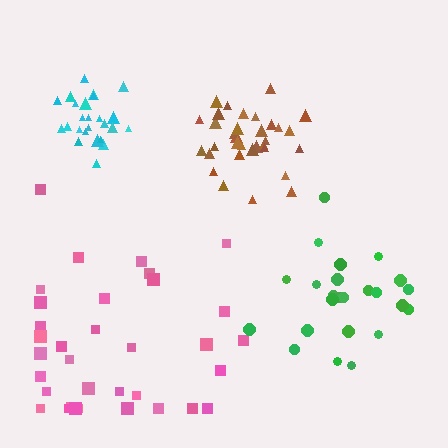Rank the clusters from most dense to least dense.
cyan, brown, green, pink.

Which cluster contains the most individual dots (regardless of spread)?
Pink (34).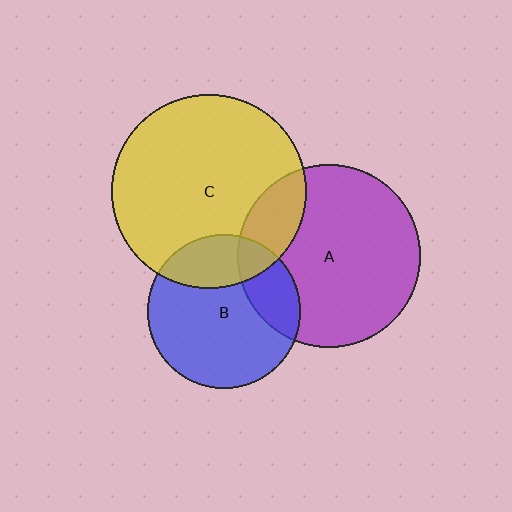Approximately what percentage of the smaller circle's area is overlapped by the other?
Approximately 25%.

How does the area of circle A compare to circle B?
Approximately 1.4 times.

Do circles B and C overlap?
Yes.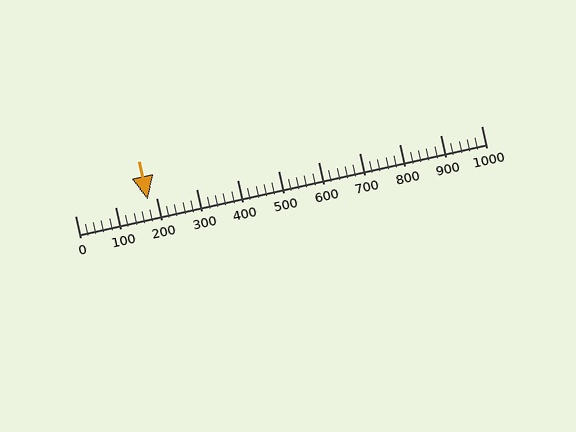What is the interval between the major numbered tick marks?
The major tick marks are spaced 100 units apart.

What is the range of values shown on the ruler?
The ruler shows values from 0 to 1000.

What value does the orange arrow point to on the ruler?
The orange arrow points to approximately 180.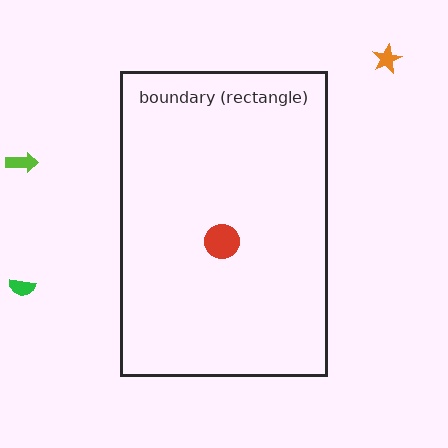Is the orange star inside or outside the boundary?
Outside.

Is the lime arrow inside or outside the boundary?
Outside.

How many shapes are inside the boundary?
1 inside, 3 outside.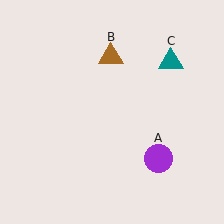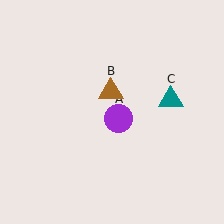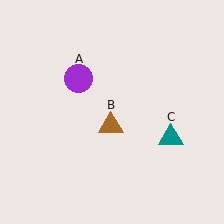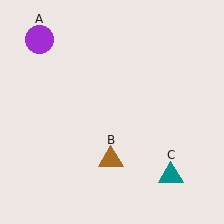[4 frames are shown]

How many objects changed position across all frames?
3 objects changed position: purple circle (object A), brown triangle (object B), teal triangle (object C).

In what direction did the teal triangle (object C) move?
The teal triangle (object C) moved down.